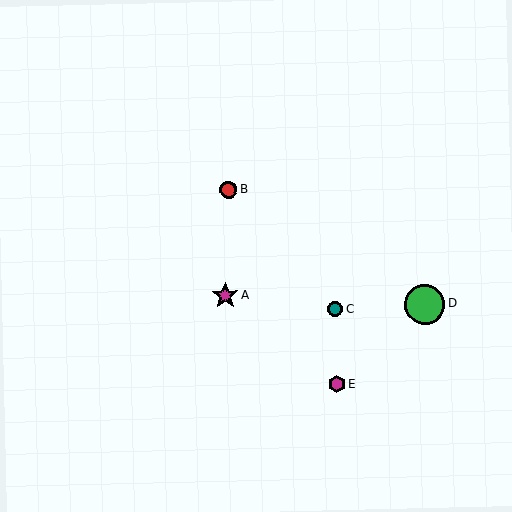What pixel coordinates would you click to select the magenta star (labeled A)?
Click at (225, 295) to select the magenta star A.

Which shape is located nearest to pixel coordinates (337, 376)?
The magenta hexagon (labeled E) at (337, 384) is nearest to that location.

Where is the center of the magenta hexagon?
The center of the magenta hexagon is at (337, 384).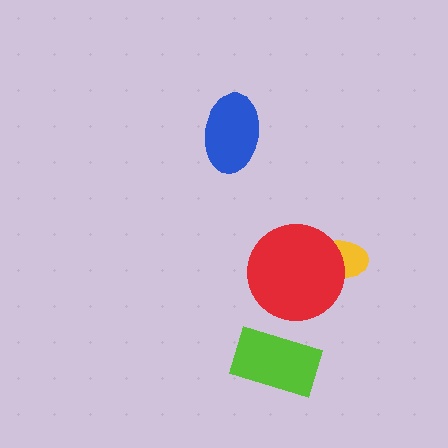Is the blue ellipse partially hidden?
No, no other shape covers it.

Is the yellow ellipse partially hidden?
Yes, it is partially covered by another shape.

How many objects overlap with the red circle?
1 object overlaps with the red circle.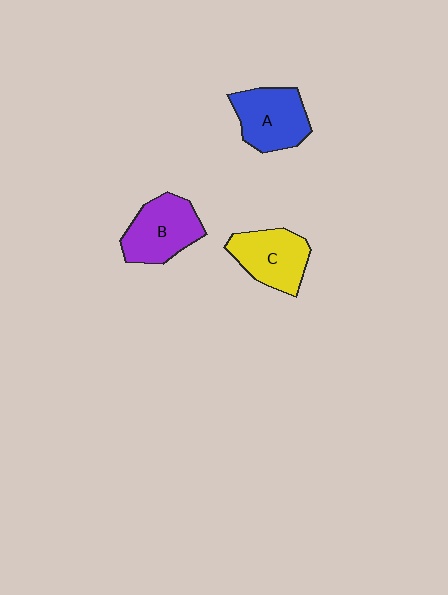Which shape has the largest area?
Shape B (purple).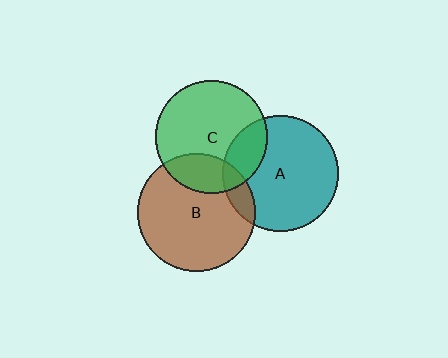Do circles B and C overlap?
Yes.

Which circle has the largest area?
Circle B (brown).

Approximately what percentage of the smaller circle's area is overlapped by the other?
Approximately 25%.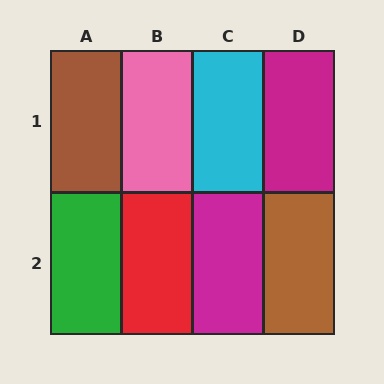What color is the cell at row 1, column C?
Cyan.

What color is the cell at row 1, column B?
Pink.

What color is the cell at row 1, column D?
Magenta.